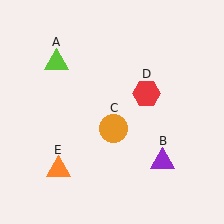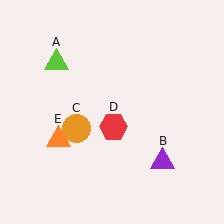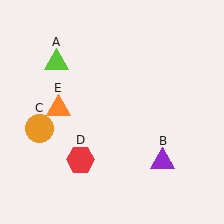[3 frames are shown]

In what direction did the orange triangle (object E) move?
The orange triangle (object E) moved up.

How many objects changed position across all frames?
3 objects changed position: orange circle (object C), red hexagon (object D), orange triangle (object E).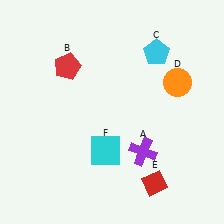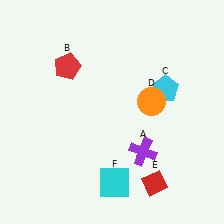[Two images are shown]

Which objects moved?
The objects that moved are: the cyan pentagon (C), the orange circle (D), the cyan square (F).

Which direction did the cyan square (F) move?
The cyan square (F) moved down.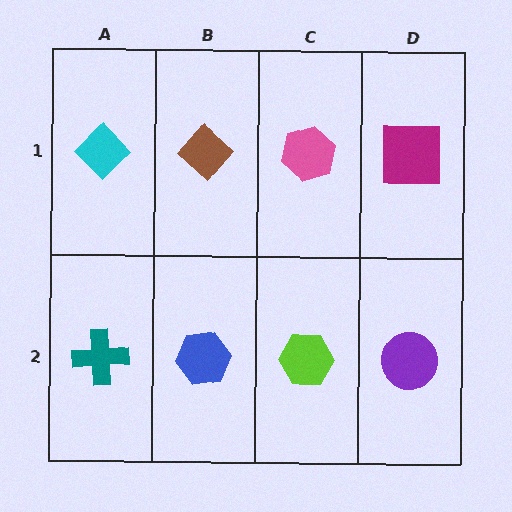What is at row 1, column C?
A pink hexagon.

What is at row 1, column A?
A cyan diamond.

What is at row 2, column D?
A purple circle.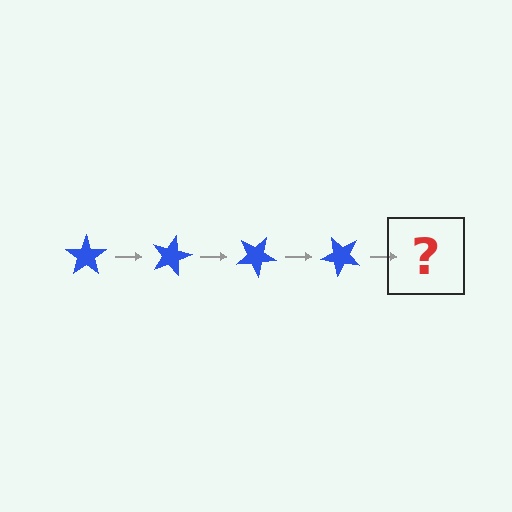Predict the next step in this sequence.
The next step is a blue star rotated 60 degrees.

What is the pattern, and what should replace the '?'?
The pattern is that the star rotates 15 degrees each step. The '?' should be a blue star rotated 60 degrees.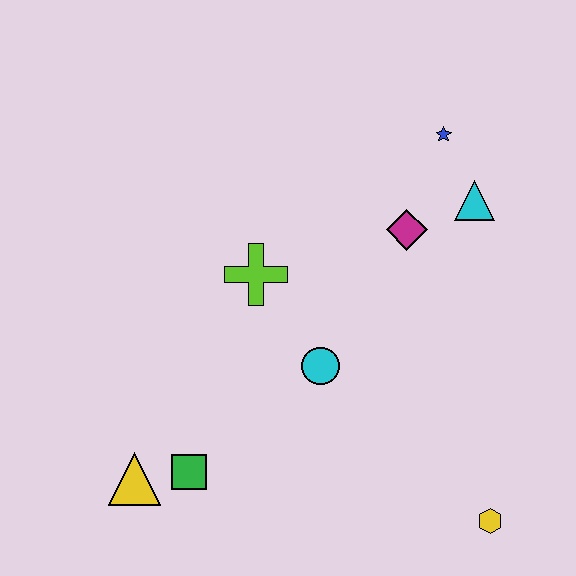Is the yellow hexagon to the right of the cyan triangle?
Yes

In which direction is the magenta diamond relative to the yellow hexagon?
The magenta diamond is above the yellow hexagon.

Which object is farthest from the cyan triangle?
The yellow triangle is farthest from the cyan triangle.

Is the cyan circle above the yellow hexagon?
Yes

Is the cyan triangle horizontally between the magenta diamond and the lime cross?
No